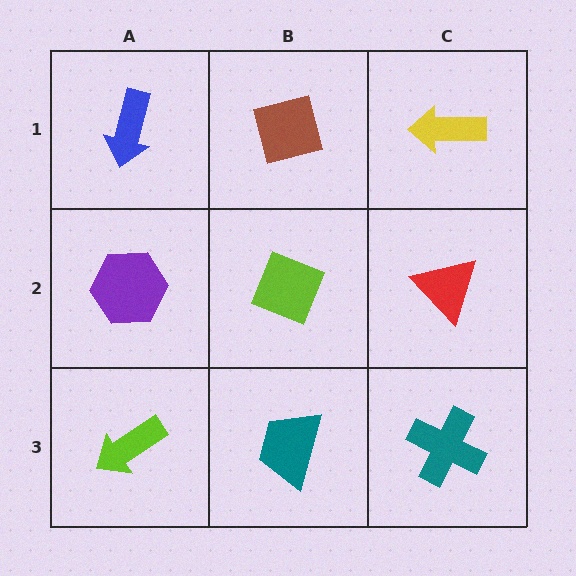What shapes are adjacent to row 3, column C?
A red triangle (row 2, column C), a teal trapezoid (row 3, column B).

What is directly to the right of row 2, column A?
A lime diamond.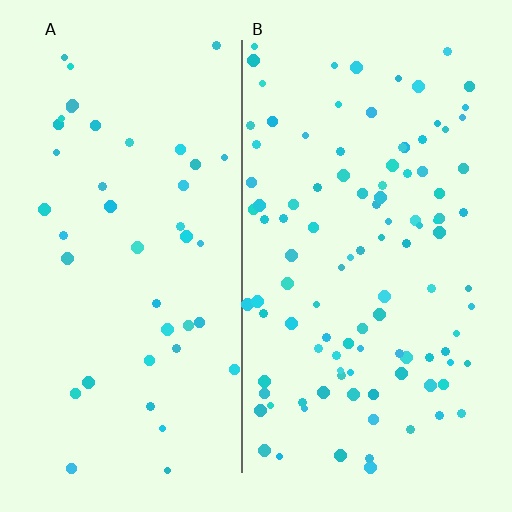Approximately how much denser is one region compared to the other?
Approximately 2.5× — region B over region A.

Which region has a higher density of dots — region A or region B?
B (the right).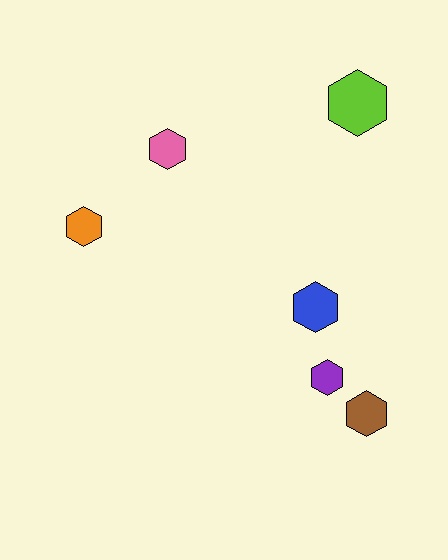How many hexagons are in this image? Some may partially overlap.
There are 6 hexagons.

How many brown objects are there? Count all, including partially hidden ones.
There is 1 brown object.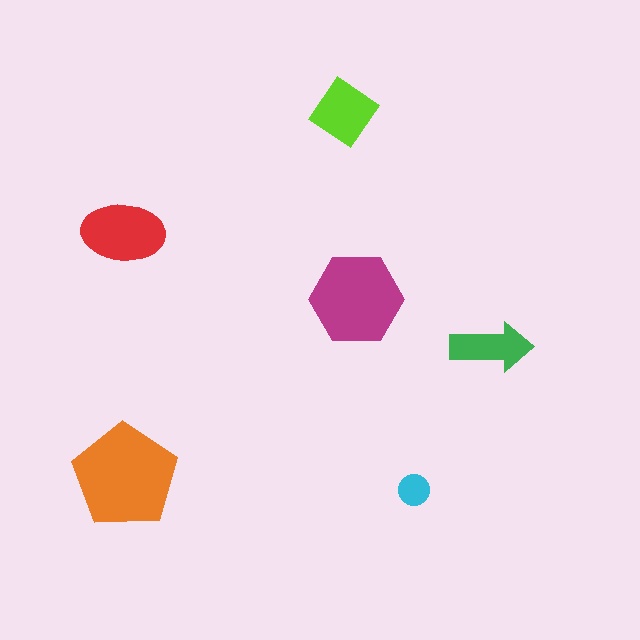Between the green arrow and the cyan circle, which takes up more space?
The green arrow.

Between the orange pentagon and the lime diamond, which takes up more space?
The orange pentagon.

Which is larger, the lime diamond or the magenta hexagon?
The magenta hexagon.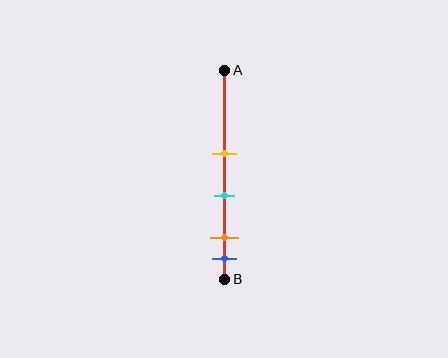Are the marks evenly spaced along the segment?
No, the marks are not evenly spaced.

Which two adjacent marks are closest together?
The orange and blue marks are the closest adjacent pair.